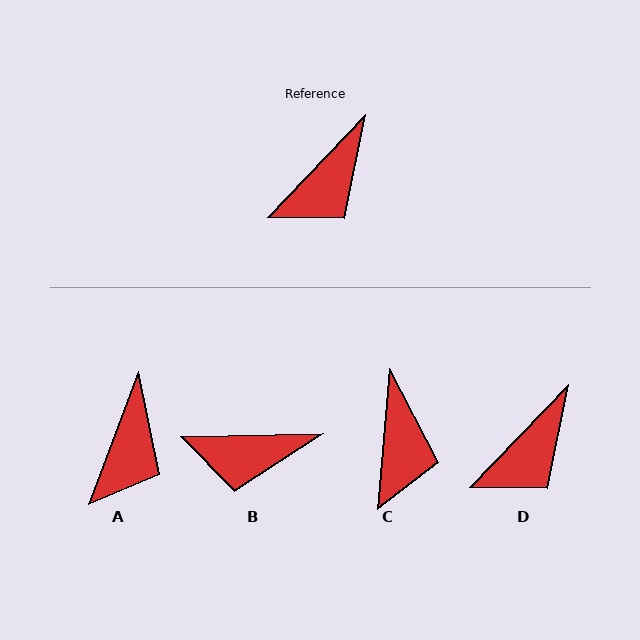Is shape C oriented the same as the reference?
No, it is off by about 39 degrees.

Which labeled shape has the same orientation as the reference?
D.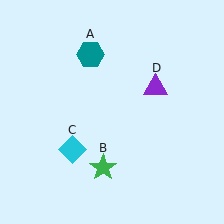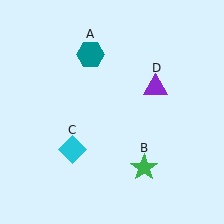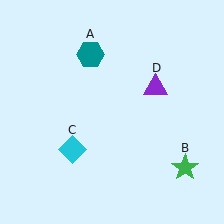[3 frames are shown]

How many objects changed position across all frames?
1 object changed position: green star (object B).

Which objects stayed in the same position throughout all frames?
Teal hexagon (object A) and cyan diamond (object C) and purple triangle (object D) remained stationary.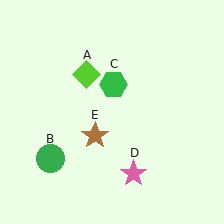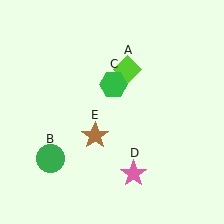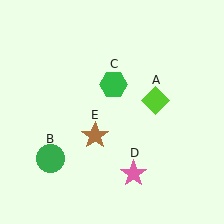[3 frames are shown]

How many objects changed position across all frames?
1 object changed position: lime diamond (object A).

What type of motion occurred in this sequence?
The lime diamond (object A) rotated clockwise around the center of the scene.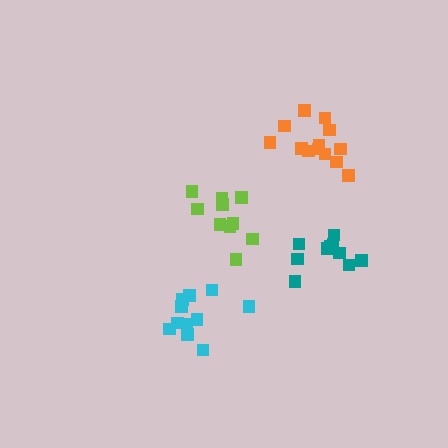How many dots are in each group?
Group 1: 10 dots, Group 2: 10 dots, Group 3: 13 dots, Group 4: 11 dots (44 total).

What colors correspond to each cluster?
The clusters are colored: teal, lime, orange, cyan.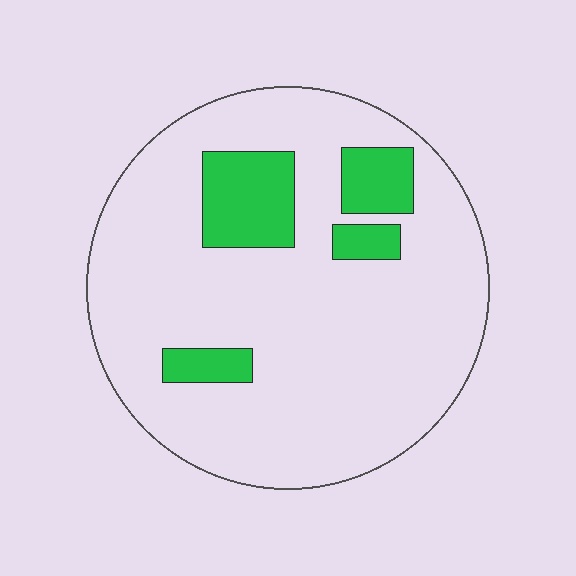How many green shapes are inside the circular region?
4.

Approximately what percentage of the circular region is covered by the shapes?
Approximately 15%.